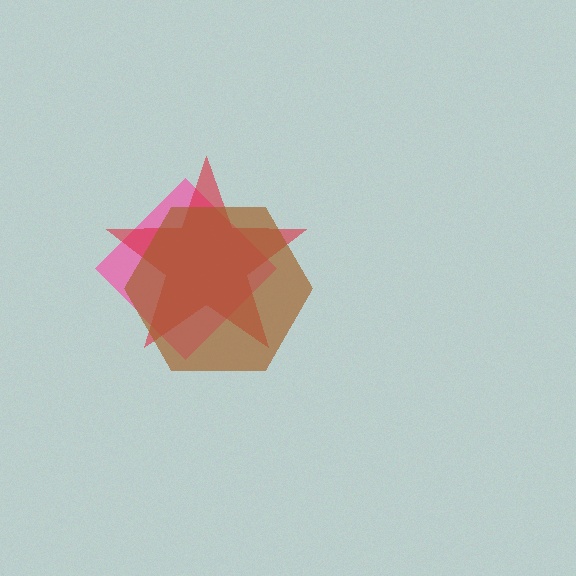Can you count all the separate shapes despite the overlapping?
Yes, there are 3 separate shapes.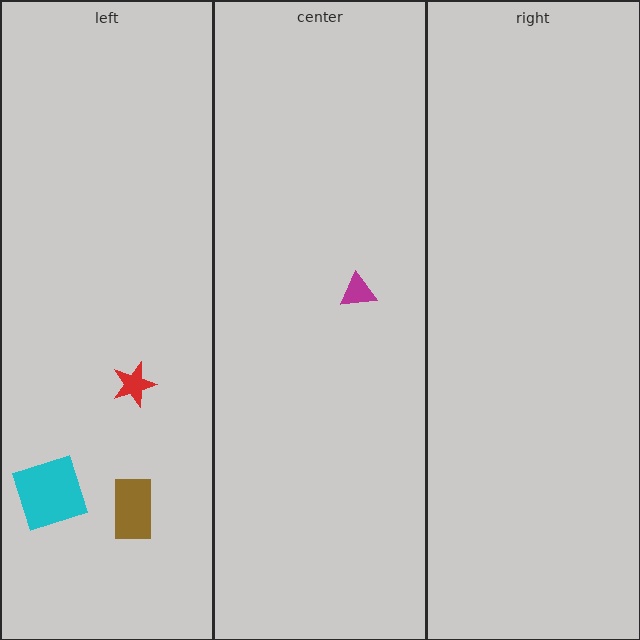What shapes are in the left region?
The red star, the brown rectangle, the cyan square.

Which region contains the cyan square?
The left region.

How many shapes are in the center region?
1.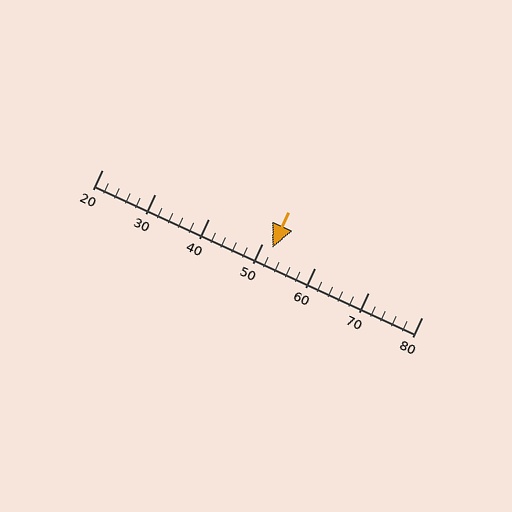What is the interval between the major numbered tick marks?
The major tick marks are spaced 10 units apart.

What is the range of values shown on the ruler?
The ruler shows values from 20 to 80.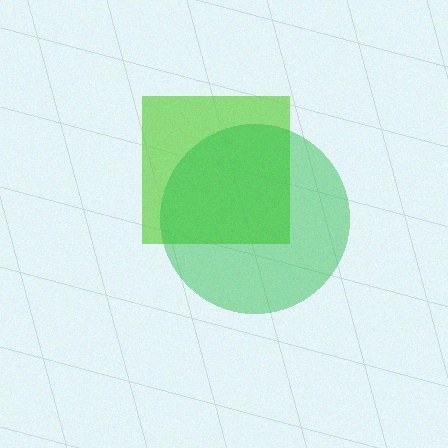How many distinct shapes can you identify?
There are 2 distinct shapes: a lime square, a green circle.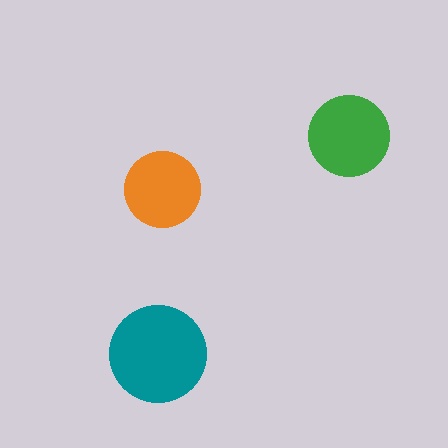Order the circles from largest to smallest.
the teal one, the green one, the orange one.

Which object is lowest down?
The teal circle is bottommost.